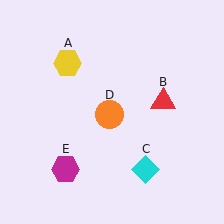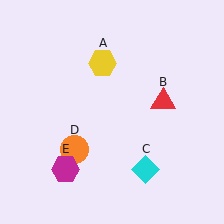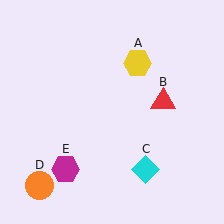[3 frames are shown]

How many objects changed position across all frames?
2 objects changed position: yellow hexagon (object A), orange circle (object D).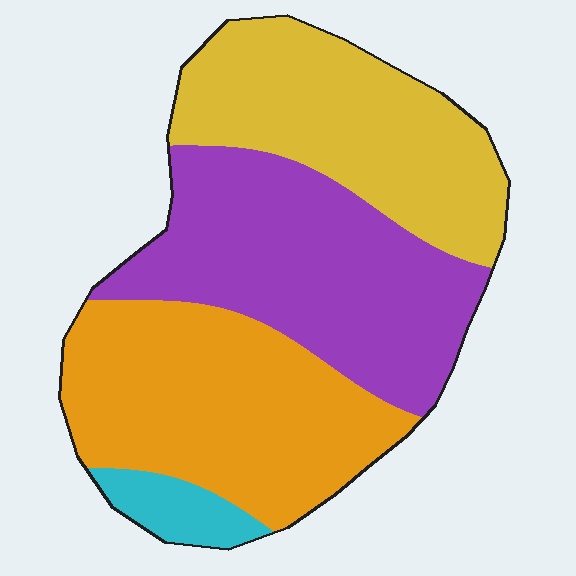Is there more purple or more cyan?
Purple.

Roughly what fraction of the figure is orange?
Orange covers about 35% of the figure.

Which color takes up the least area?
Cyan, at roughly 5%.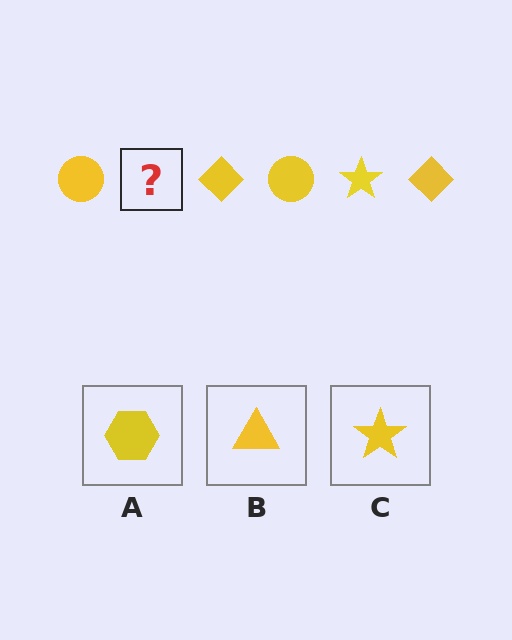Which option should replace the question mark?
Option C.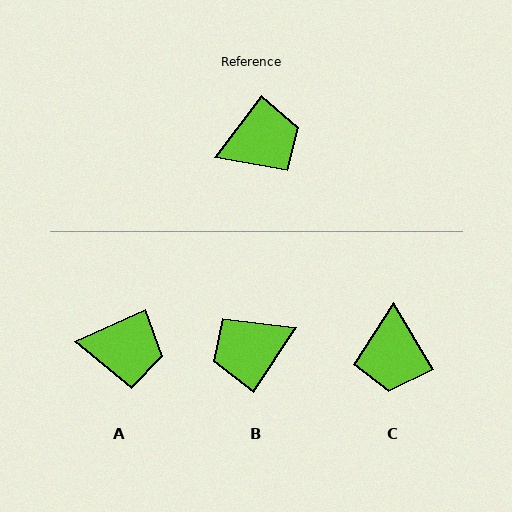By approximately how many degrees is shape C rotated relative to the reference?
Approximately 113 degrees clockwise.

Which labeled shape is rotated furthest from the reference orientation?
B, about 177 degrees away.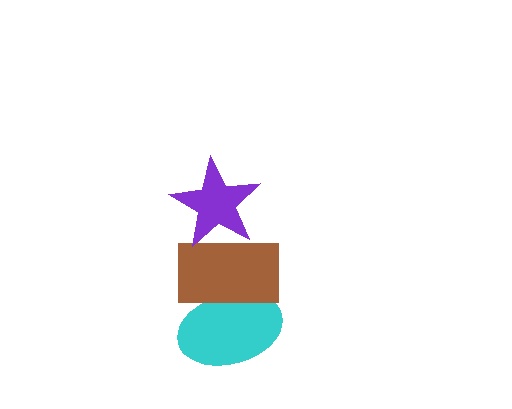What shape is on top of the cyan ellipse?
The brown rectangle is on top of the cyan ellipse.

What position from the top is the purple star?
The purple star is 1st from the top.